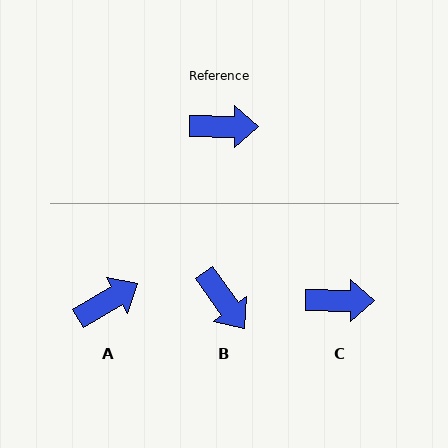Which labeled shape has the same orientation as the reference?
C.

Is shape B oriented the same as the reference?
No, it is off by about 54 degrees.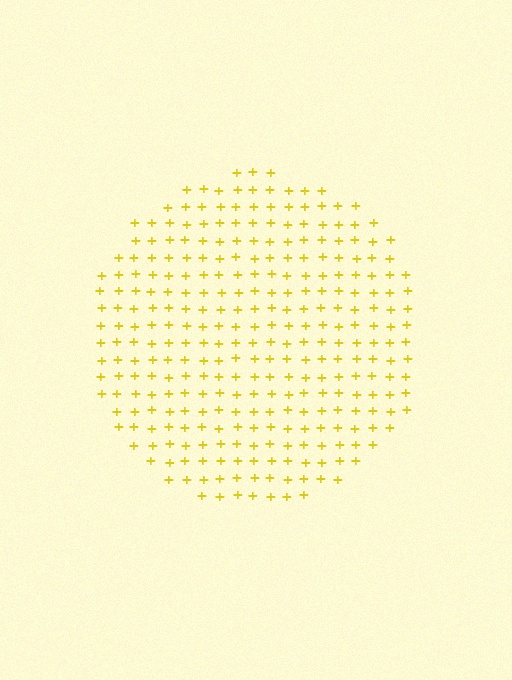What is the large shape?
The large shape is a circle.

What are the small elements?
The small elements are plus signs.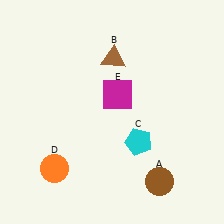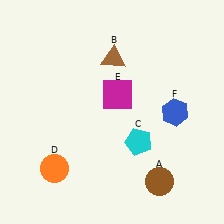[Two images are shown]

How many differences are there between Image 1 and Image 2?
There is 1 difference between the two images.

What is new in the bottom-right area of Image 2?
A blue hexagon (F) was added in the bottom-right area of Image 2.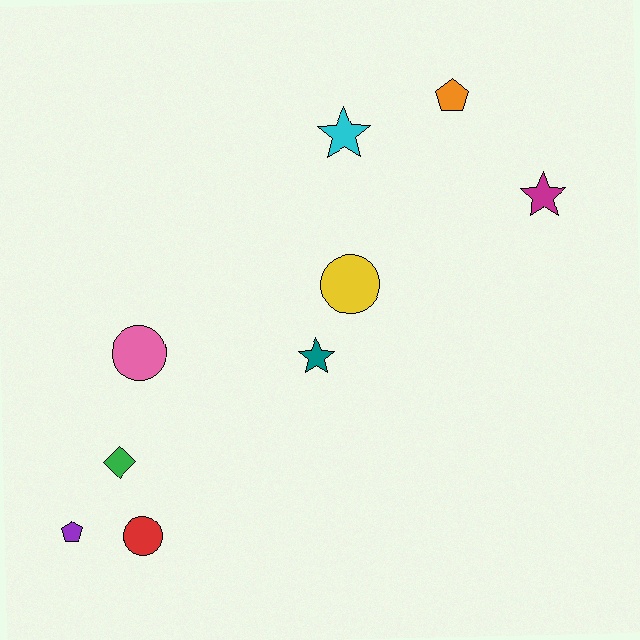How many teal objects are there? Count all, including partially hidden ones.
There is 1 teal object.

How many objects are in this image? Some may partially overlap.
There are 9 objects.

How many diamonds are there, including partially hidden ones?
There is 1 diamond.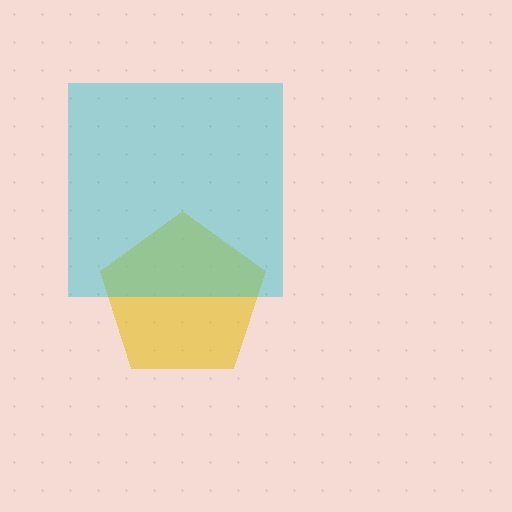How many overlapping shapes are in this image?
There are 2 overlapping shapes in the image.